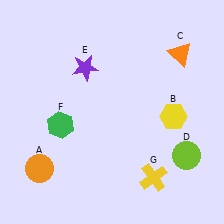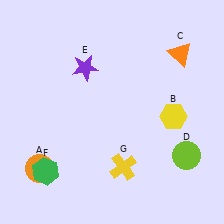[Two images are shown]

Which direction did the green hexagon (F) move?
The green hexagon (F) moved down.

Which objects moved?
The objects that moved are: the green hexagon (F), the yellow cross (G).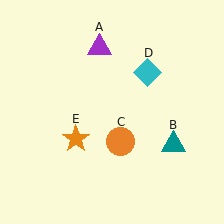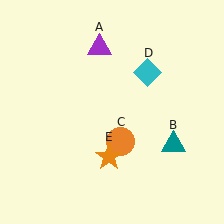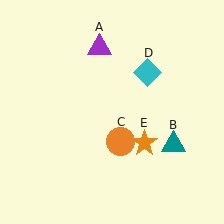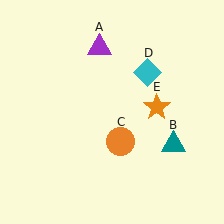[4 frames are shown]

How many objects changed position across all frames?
1 object changed position: orange star (object E).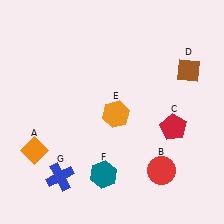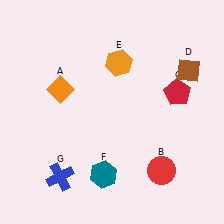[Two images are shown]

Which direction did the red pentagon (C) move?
The red pentagon (C) moved up.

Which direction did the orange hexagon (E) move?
The orange hexagon (E) moved up.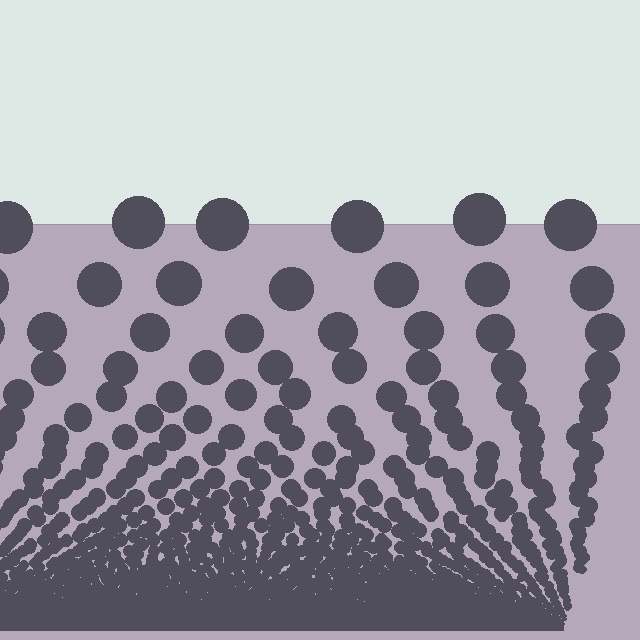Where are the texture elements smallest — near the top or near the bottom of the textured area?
Near the bottom.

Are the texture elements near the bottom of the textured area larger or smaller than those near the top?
Smaller. The gradient is inverted — elements near the bottom are smaller and denser.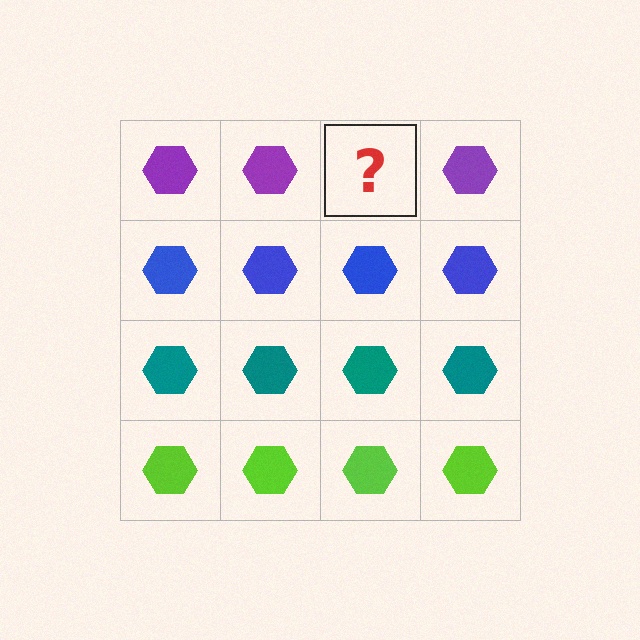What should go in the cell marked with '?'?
The missing cell should contain a purple hexagon.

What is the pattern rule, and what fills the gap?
The rule is that each row has a consistent color. The gap should be filled with a purple hexagon.